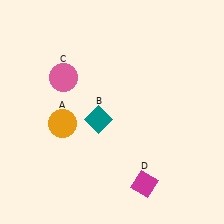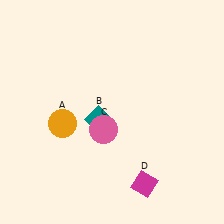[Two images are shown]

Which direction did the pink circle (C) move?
The pink circle (C) moved down.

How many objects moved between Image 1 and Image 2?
1 object moved between the two images.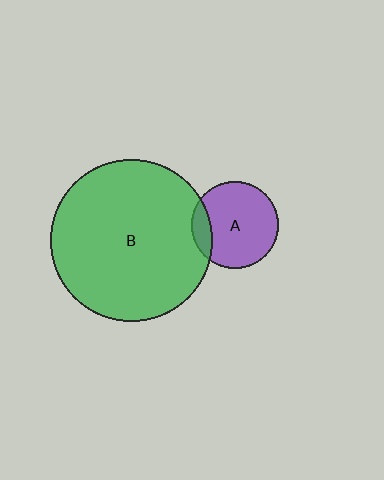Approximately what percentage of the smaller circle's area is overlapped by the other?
Approximately 15%.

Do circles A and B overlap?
Yes.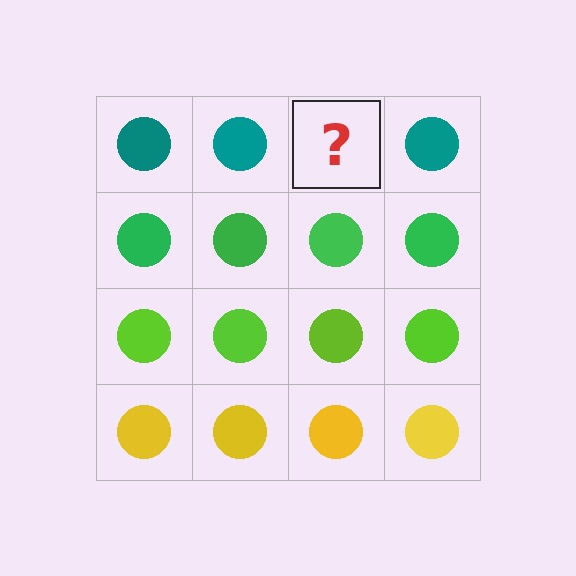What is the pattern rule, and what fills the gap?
The rule is that each row has a consistent color. The gap should be filled with a teal circle.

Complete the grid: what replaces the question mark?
The question mark should be replaced with a teal circle.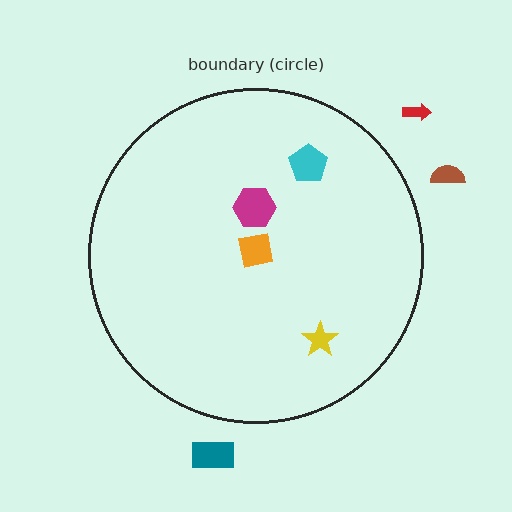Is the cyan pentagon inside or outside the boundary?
Inside.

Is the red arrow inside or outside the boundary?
Outside.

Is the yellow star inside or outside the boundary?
Inside.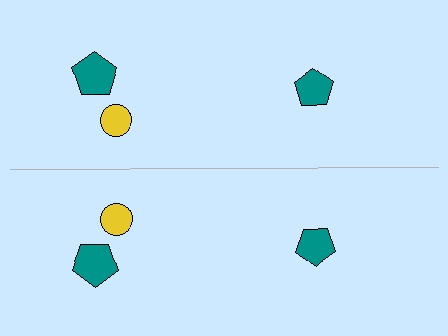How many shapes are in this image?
There are 6 shapes in this image.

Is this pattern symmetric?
Yes, this pattern has bilateral (reflection) symmetry.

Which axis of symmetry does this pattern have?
The pattern has a horizontal axis of symmetry running through the center of the image.